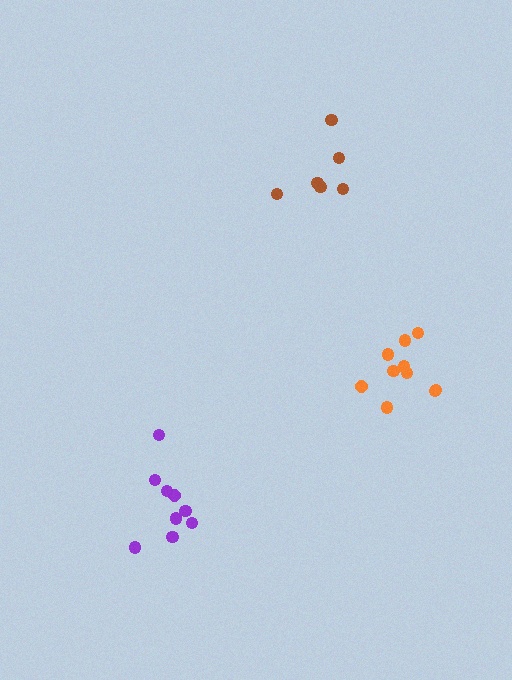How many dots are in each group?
Group 1: 9 dots, Group 2: 10 dots, Group 3: 6 dots (25 total).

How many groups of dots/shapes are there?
There are 3 groups.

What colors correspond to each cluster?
The clusters are colored: purple, orange, brown.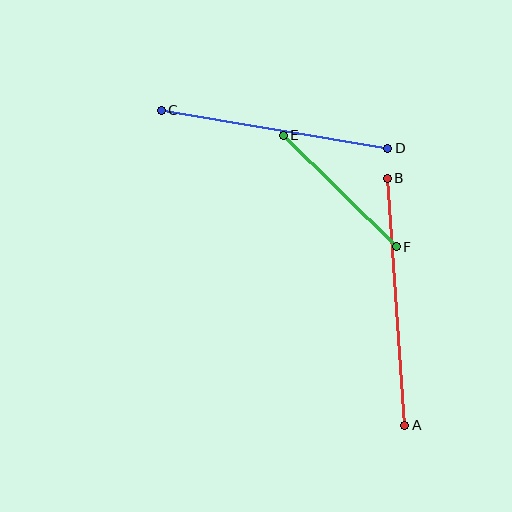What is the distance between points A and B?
The distance is approximately 248 pixels.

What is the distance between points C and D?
The distance is approximately 230 pixels.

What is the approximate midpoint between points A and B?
The midpoint is at approximately (396, 302) pixels.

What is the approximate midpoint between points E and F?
The midpoint is at approximately (340, 191) pixels.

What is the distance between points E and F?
The distance is approximately 158 pixels.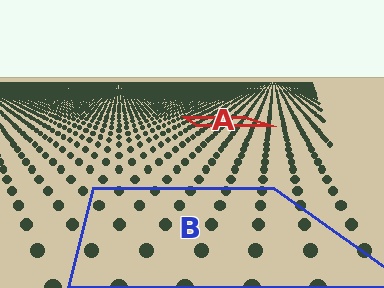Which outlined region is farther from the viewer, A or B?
Region A is farther from the viewer — the texture elements inside it appear smaller and more densely packed.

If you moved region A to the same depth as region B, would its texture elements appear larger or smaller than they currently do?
They would appear larger. At a closer depth, the same texture elements are projected at a bigger on-screen size.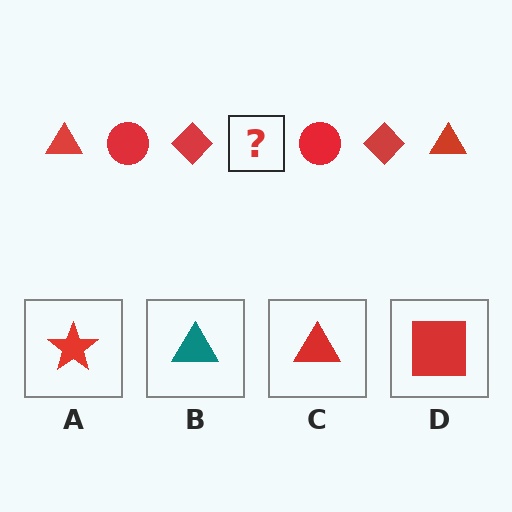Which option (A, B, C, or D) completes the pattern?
C.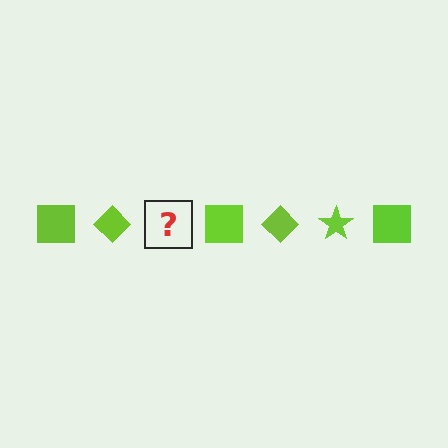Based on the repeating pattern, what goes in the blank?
The blank should be a lime star.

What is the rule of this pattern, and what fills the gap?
The rule is that the pattern cycles through square, diamond, star shapes in lime. The gap should be filled with a lime star.